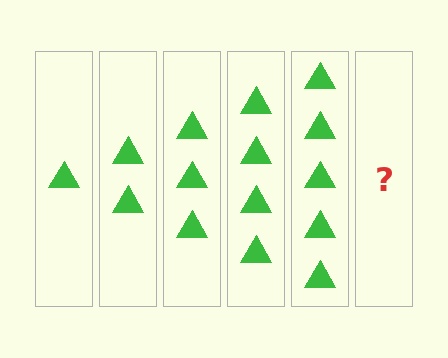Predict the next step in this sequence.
The next step is 6 triangles.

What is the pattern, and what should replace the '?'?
The pattern is that each step adds one more triangle. The '?' should be 6 triangles.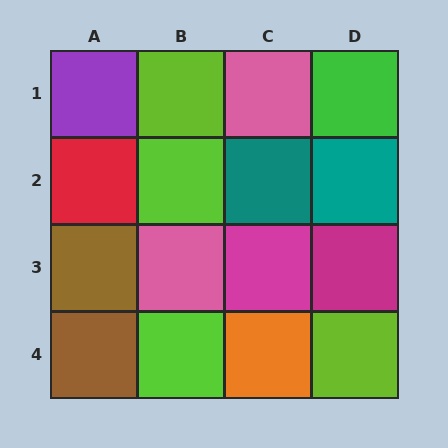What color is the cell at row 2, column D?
Teal.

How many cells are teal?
2 cells are teal.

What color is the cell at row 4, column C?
Orange.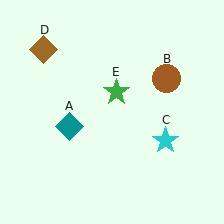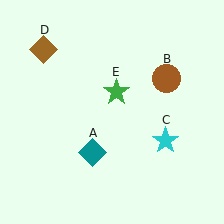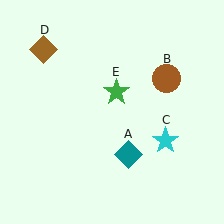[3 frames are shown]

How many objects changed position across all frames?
1 object changed position: teal diamond (object A).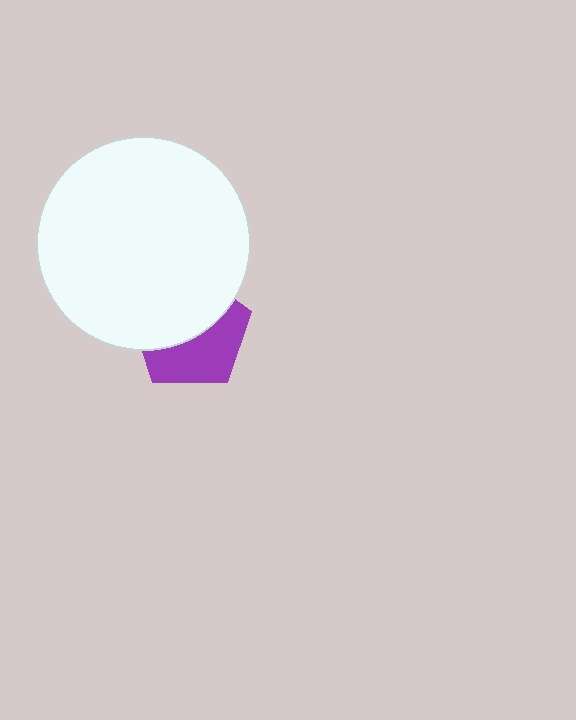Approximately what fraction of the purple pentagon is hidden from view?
Roughly 53% of the purple pentagon is hidden behind the white circle.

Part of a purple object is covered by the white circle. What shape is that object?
It is a pentagon.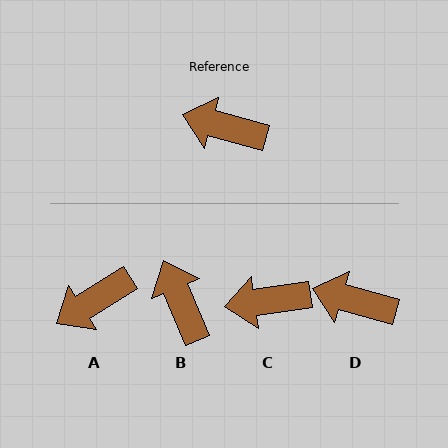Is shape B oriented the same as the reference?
No, it is off by about 51 degrees.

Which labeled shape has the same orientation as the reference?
D.